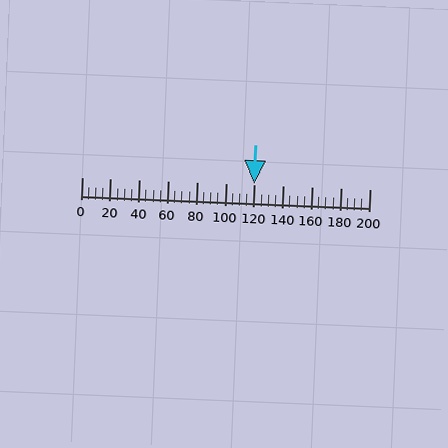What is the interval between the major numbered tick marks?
The major tick marks are spaced 20 units apart.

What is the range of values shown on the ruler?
The ruler shows values from 0 to 200.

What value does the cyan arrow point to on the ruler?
The cyan arrow points to approximately 120.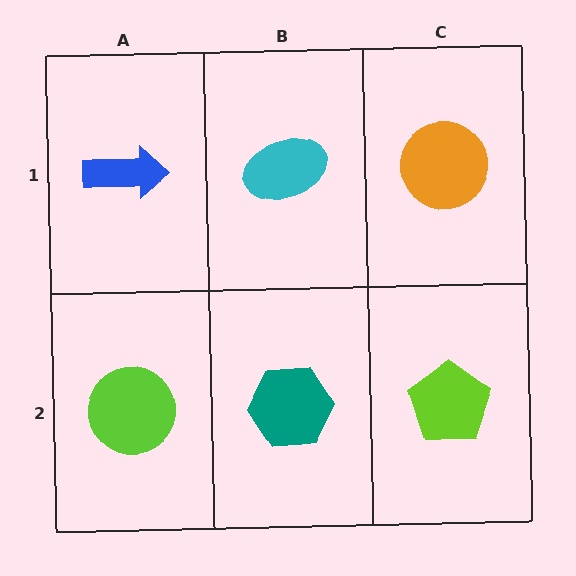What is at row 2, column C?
A lime pentagon.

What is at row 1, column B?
A cyan ellipse.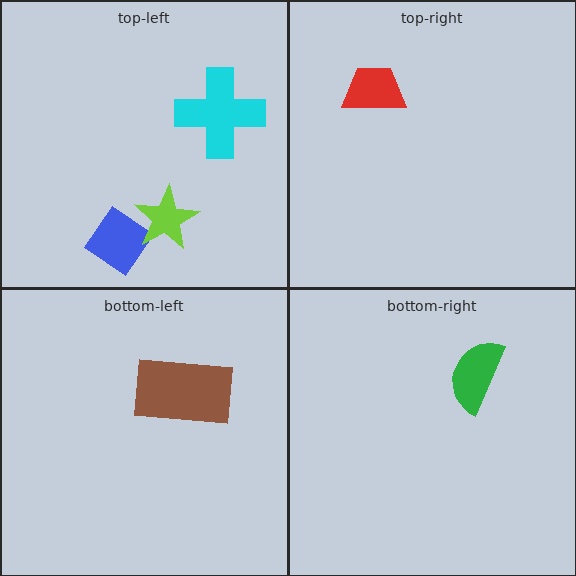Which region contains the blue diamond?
The top-left region.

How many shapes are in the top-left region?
3.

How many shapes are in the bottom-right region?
1.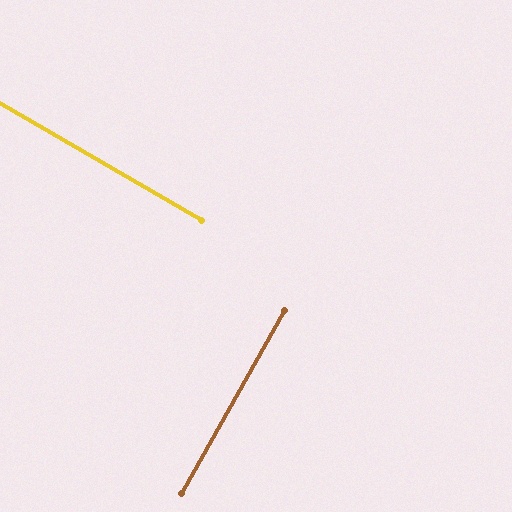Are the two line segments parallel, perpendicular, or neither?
Perpendicular — they meet at approximately 89°.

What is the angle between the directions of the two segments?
Approximately 89 degrees.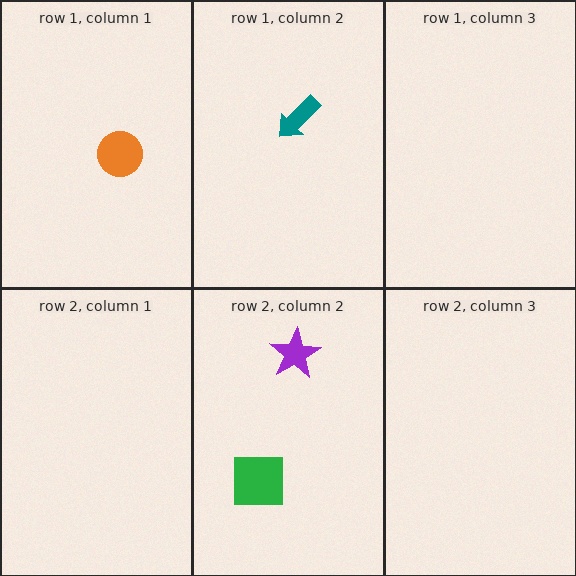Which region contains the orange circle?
The row 1, column 1 region.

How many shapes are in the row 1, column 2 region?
1.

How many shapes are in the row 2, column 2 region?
2.